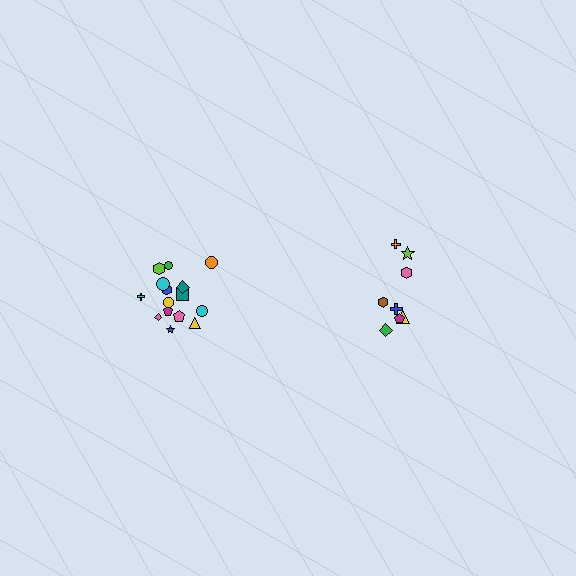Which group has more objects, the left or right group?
The left group.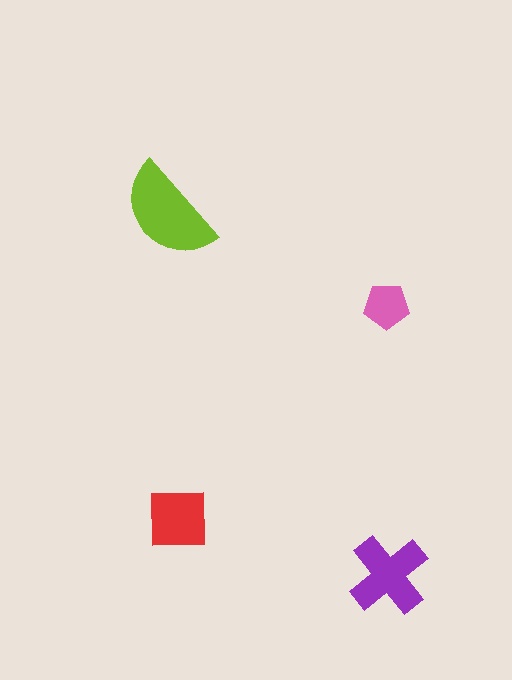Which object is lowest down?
The purple cross is bottommost.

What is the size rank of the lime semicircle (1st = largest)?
1st.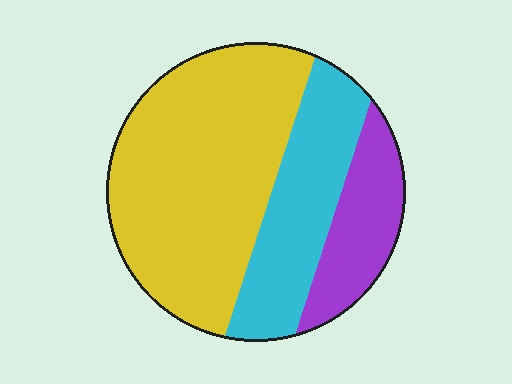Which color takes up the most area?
Yellow, at roughly 55%.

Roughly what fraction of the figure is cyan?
Cyan covers around 25% of the figure.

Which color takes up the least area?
Purple, at roughly 15%.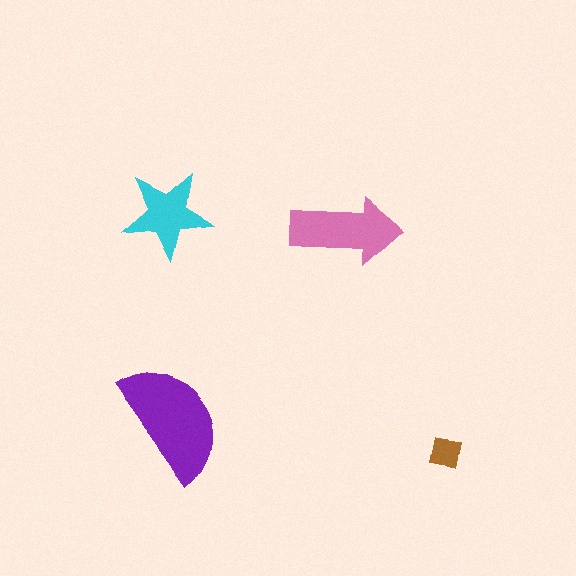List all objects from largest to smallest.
The purple semicircle, the pink arrow, the cyan star, the brown square.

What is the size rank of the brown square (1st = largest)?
4th.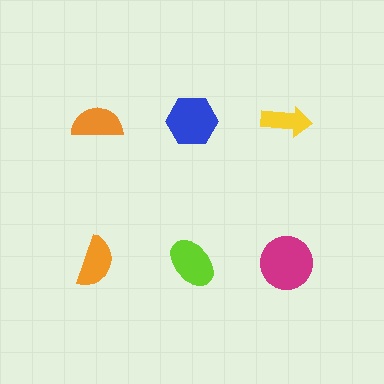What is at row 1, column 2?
A blue hexagon.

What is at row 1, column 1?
An orange semicircle.